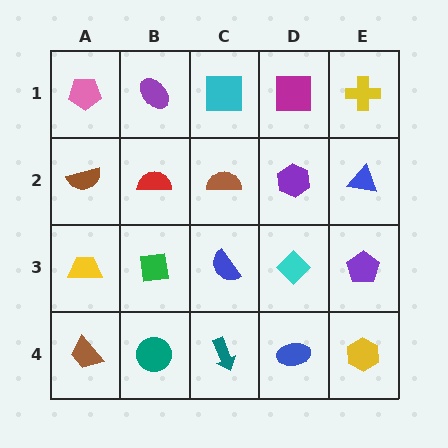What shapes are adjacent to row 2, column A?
A pink pentagon (row 1, column A), a yellow trapezoid (row 3, column A), a red semicircle (row 2, column B).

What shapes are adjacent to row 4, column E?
A purple pentagon (row 3, column E), a blue ellipse (row 4, column D).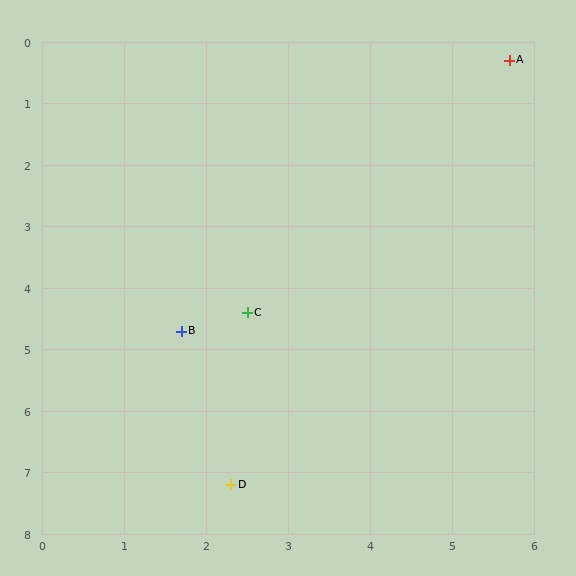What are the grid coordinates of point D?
Point D is at approximately (2.3, 7.2).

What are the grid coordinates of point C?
Point C is at approximately (2.5, 4.4).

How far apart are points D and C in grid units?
Points D and C are about 2.8 grid units apart.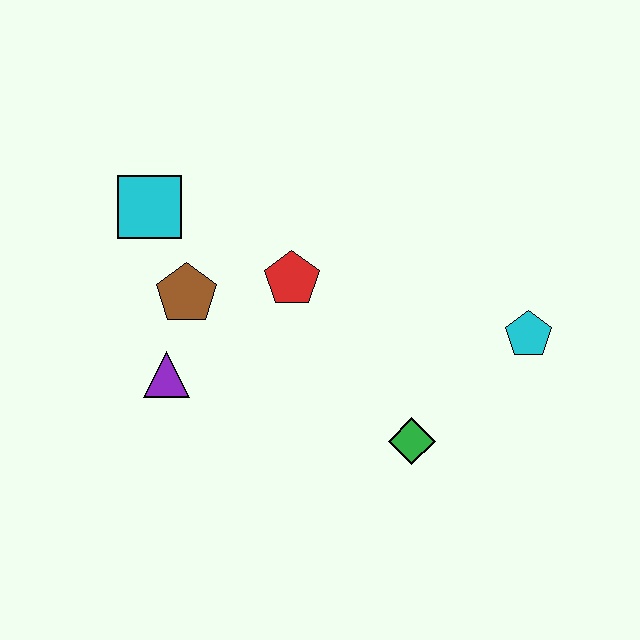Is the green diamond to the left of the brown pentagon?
No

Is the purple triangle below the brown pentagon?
Yes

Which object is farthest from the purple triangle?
The cyan pentagon is farthest from the purple triangle.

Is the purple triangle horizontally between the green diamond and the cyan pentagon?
No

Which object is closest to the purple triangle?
The brown pentagon is closest to the purple triangle.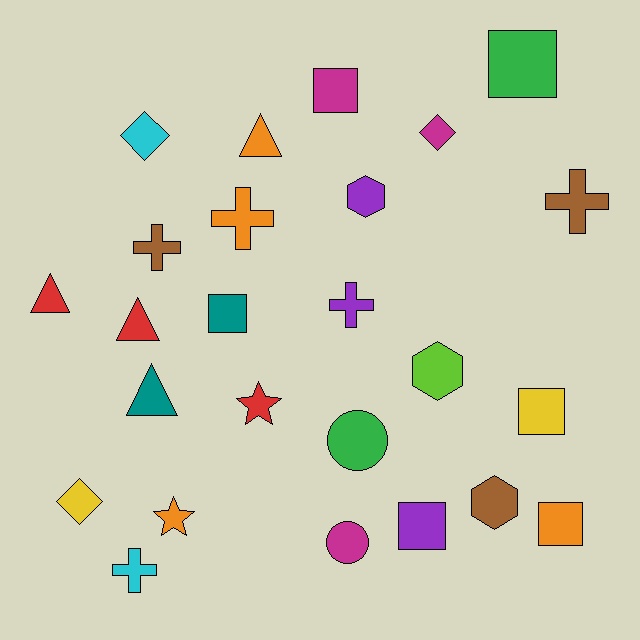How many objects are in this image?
There are 25 objects.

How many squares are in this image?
There are 6 squares.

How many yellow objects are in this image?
There are 2 yellow objects.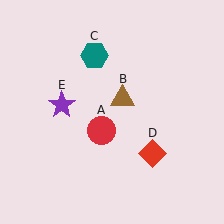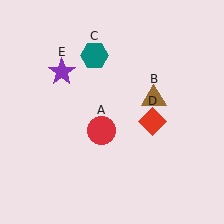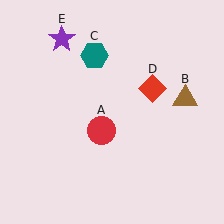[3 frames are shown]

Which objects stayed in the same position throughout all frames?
Red circle (object A) and teal hexagon (object C) remained stationary.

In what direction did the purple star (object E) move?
The purple star (object E) moved up.